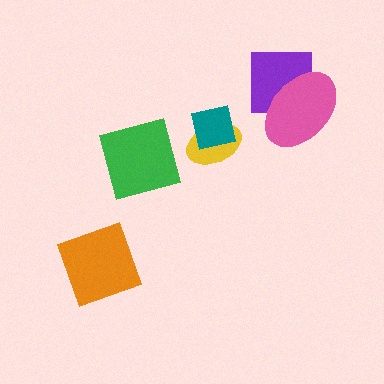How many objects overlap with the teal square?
1 object overlaps with the teal square.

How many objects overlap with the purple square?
1 object overlaps with the purple square.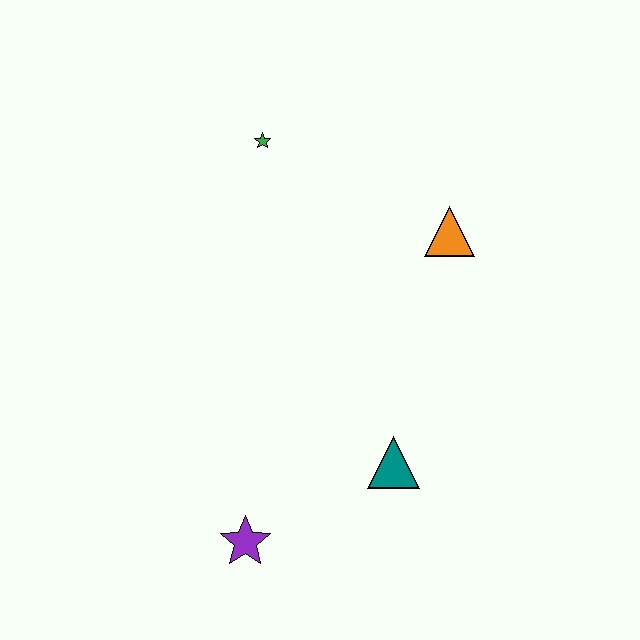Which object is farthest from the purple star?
The green star is farthest from the purple star.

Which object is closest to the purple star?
The teal triangle is closest to the purple star.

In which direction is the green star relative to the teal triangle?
The green star is above the teal triangle.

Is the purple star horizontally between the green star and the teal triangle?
No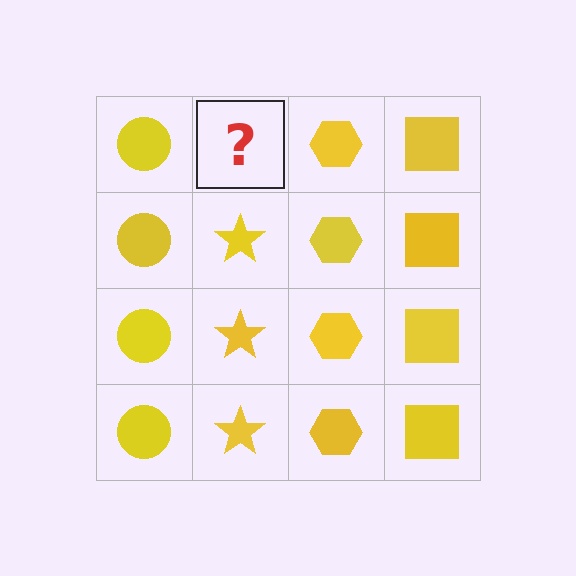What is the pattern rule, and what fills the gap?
The rule is that each column has a consistent shape. The gap should be filled with a yellow star.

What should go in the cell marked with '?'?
The missing cell should contain a yellow star.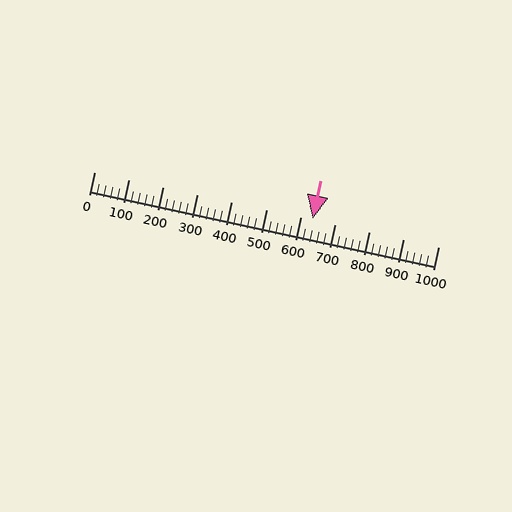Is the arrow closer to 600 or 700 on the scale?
The arrow is closer to 600.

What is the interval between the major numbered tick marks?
The major tick marks are spaced 100 units apart.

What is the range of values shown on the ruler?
The ruler shows values from 0 to 1000.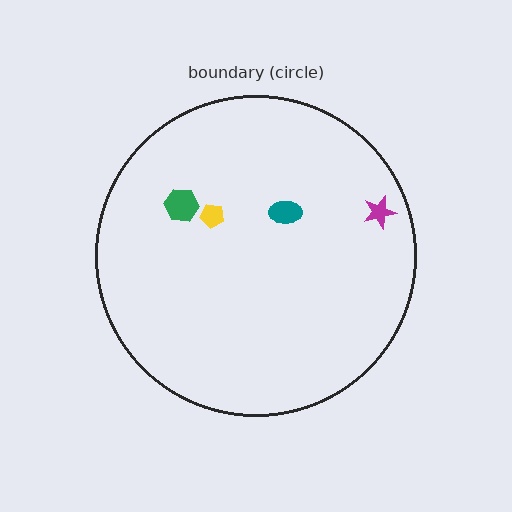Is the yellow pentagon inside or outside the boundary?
Inside.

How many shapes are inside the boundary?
4 inside, 0 outside.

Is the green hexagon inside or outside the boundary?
Inside.